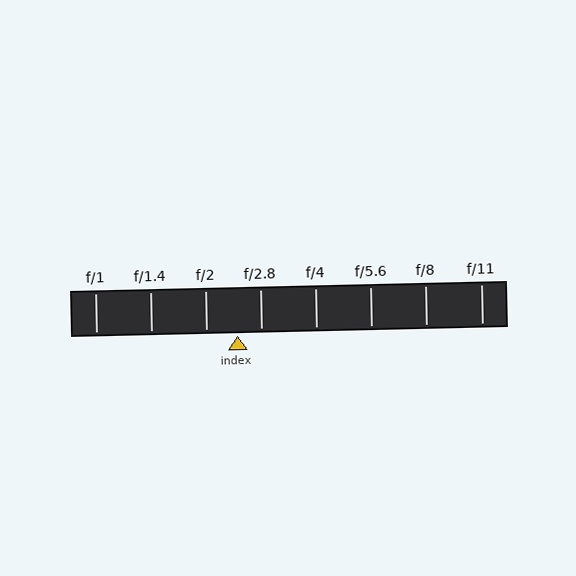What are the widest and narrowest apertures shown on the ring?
The widest aperture shown is f/1 and the narrowest is f/11.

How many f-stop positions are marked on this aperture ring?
There are 8 f-stop positions marked.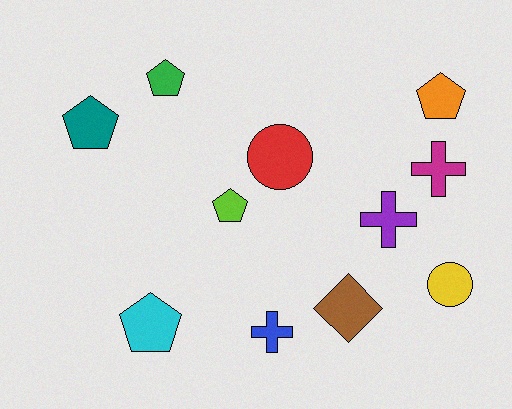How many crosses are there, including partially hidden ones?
There are 3 crosses.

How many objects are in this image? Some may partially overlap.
There are 11 objects.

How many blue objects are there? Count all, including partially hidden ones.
There is 1 blue object.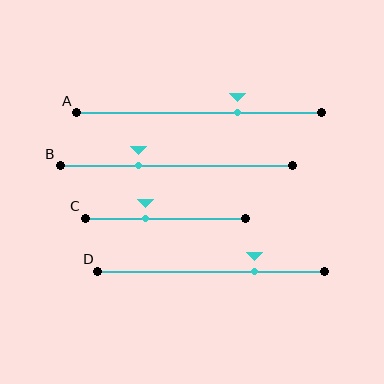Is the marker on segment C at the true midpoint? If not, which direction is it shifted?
No, the marker on segment C is shifted to the left by about 12% of the segment length.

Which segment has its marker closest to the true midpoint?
Segment C has its marker closest to the true midpoint.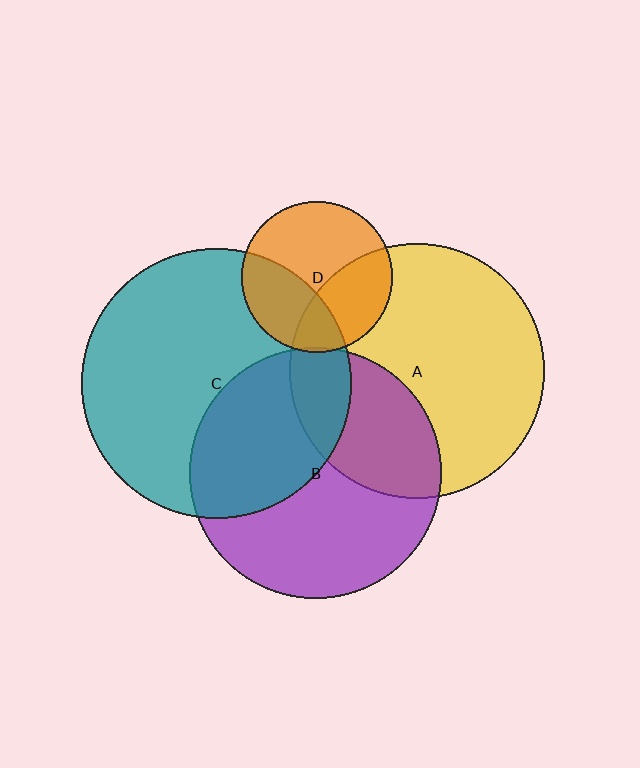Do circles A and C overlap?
Yes.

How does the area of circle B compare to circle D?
Approximately 2.8 times.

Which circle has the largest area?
Circle C (teal).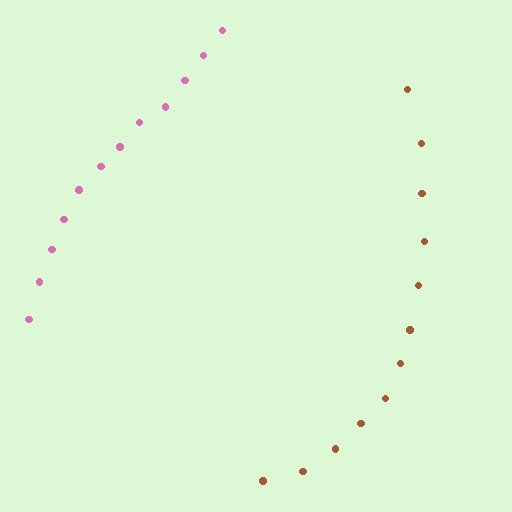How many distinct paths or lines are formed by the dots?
There are 2 distinct paths.